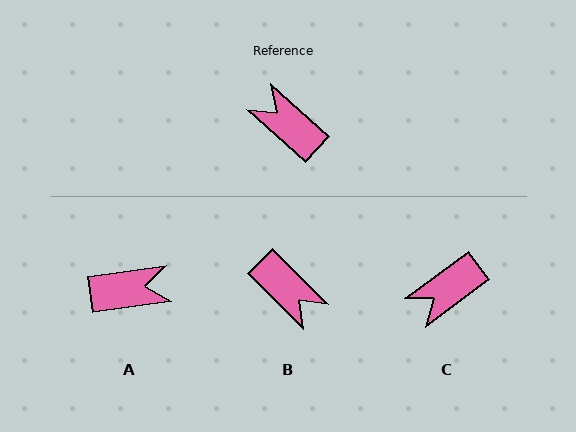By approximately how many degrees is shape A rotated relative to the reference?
Approximately 130 degrees clockwise.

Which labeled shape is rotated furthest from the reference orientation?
B, about 177 degrees away.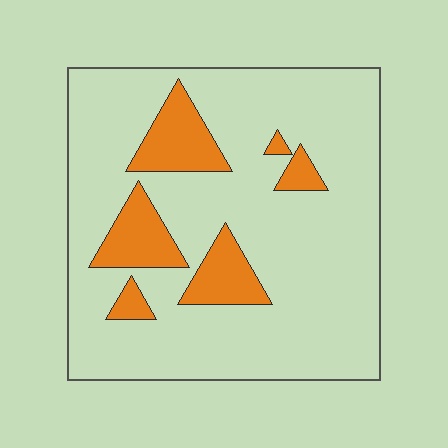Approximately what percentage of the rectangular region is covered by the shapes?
Approximately 15%.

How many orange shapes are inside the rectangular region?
6.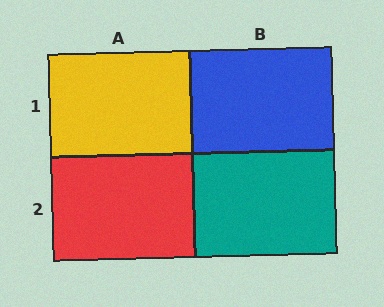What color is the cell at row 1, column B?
Blue.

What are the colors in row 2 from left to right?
Red, teal.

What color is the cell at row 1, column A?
Yellow.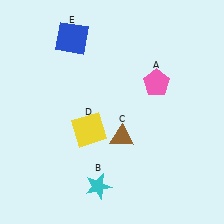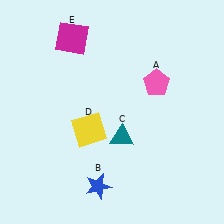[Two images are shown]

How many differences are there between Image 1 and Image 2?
There are 3 differences between the two images.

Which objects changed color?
B changed from cyan to blue. C changed from brown to teal. E changed from blue to magenta.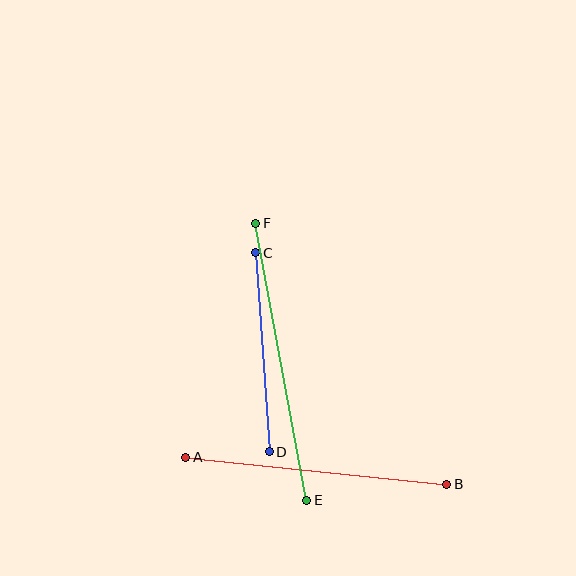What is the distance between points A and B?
The distance is approximately 263 pixels.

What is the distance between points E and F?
The distance is approximately 282 pixels.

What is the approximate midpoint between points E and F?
The midpoint is at approximately (281, 362) pixels.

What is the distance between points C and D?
The distance is approximately 199 pixels.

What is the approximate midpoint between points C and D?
The midpoint is at approximately (262, 352) pixels.